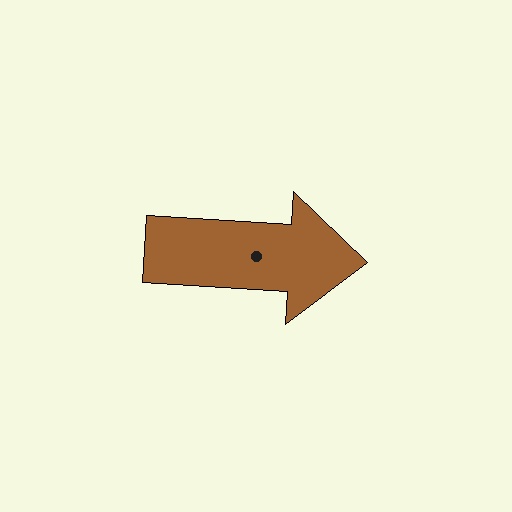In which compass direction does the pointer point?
East.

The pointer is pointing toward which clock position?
Roughly 3 o'clock.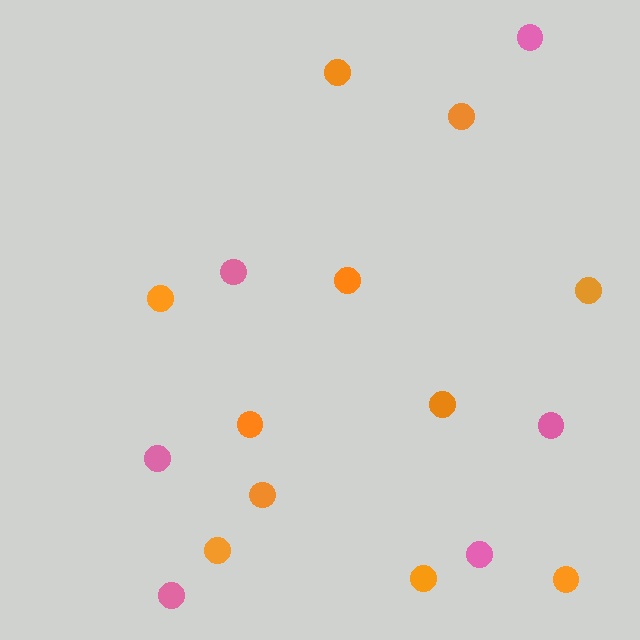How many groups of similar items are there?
There are 2 groups: one group of pink circles (6) and one group of orange circles (11).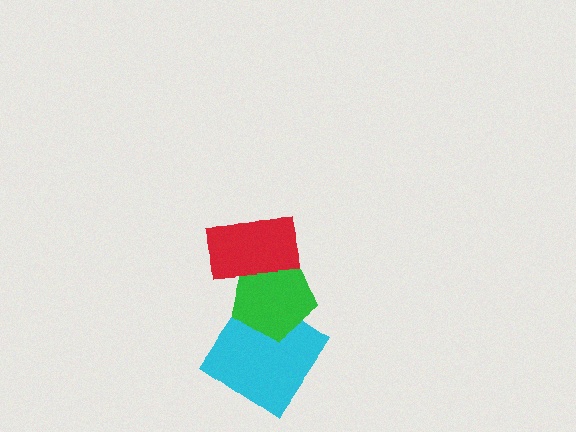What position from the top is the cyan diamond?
The cyan diamond is 3rd from the top.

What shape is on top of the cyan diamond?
The green pentagon is on top of the cyan diamond.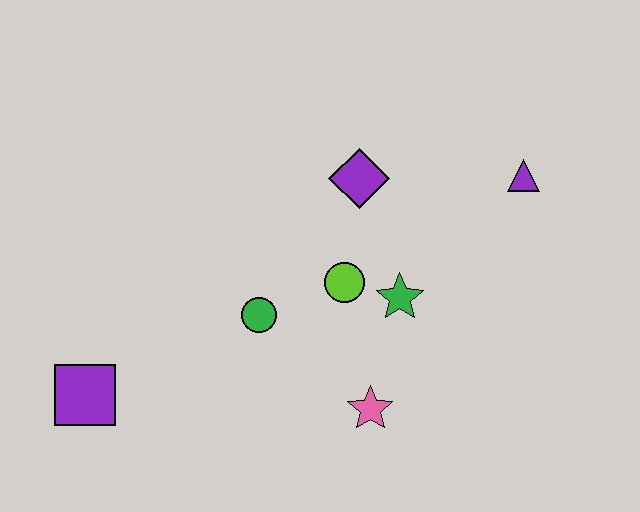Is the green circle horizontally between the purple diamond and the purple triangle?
No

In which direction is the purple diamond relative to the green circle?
The purple diamond is above the green circle.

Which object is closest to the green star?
The lime circle is closest to the green star.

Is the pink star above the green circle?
No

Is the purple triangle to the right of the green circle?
Yes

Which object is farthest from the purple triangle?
The purple square is farthest from the purple triangle.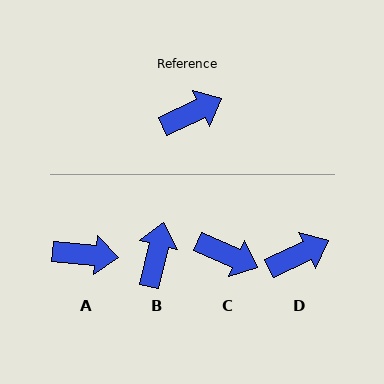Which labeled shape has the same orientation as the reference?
D.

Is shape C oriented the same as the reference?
No, it is off by about 49 degrees.